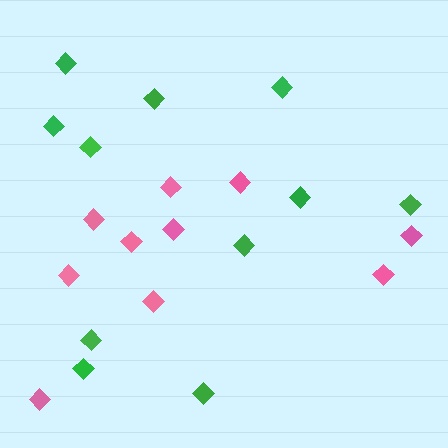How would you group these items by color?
There are 2 groups: one group of pink diamonds (10) and one group of green diamonds (11).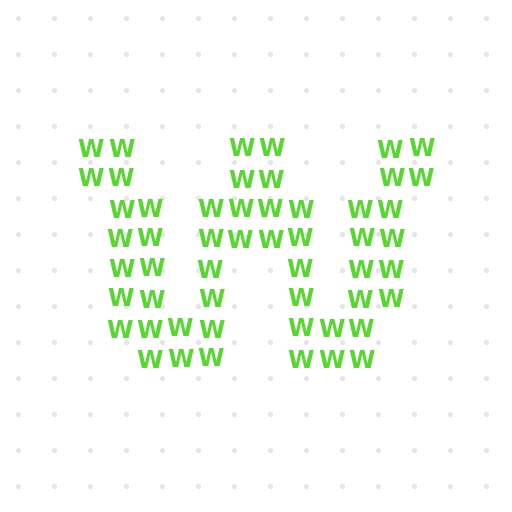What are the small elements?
The small elements are letter W's.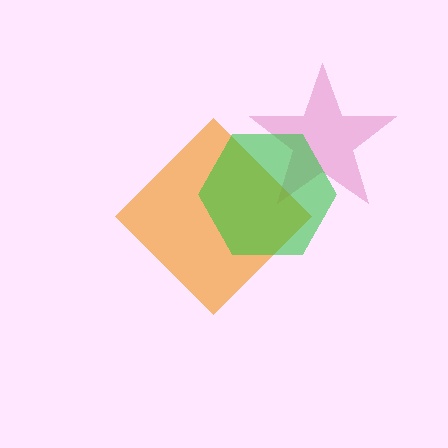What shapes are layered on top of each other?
The layered shapes are: a pink star, an orange diamond, a green hexagon.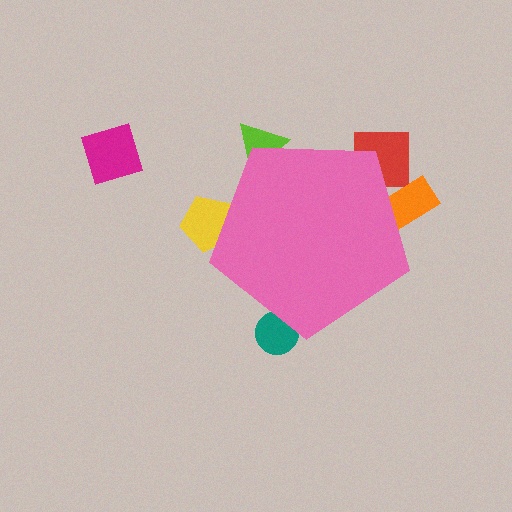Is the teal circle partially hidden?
Yes, the teal circle is partially hidden behind the pink pentagon.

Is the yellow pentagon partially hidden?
Yes, the yellow pentagon is partially hidden behind the pink pentagon.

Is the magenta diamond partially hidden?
No, the magenta diamond is fully visible.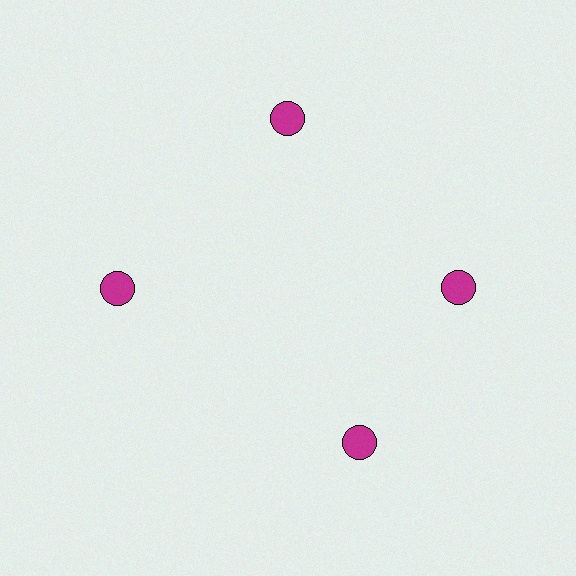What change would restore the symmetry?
The symmetry would be restored by rotating it back into even spacing with its neighbors so that all 4 circles sit at equal angles and equal distance from the center.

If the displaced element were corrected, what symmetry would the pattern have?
It would have 4-fold rotational symmetry — the pattern would map onto itself every 90 degrees.